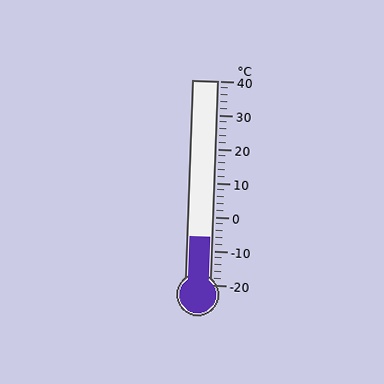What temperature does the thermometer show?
The thermometer shows approximately -6°C.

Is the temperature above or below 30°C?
The temperature is below 30°C.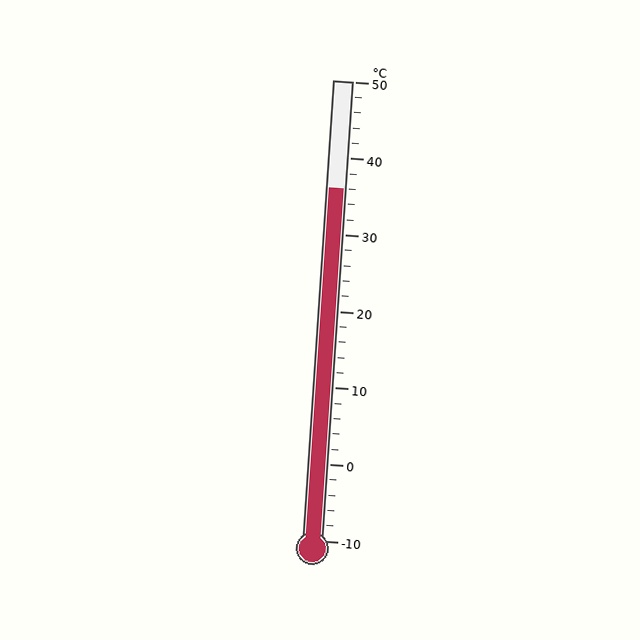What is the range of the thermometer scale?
The thermometer scale ranges from -10°C to 50°C.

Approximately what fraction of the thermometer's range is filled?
The thermometer is filled to approximately 75% of its range.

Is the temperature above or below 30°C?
The temperature is above 30°C.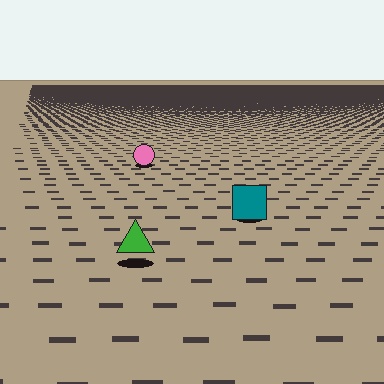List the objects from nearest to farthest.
From nearest to farthest: the green triangle, the teal square, the pink circle.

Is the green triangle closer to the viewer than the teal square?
Yes. The green triangle is closer — you can tell from the texture gradient: the ground texture is coarser near it.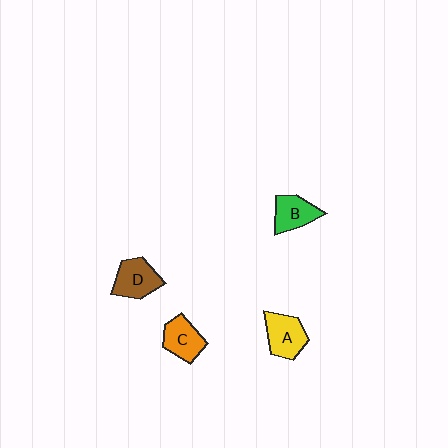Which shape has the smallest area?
Shape B (green).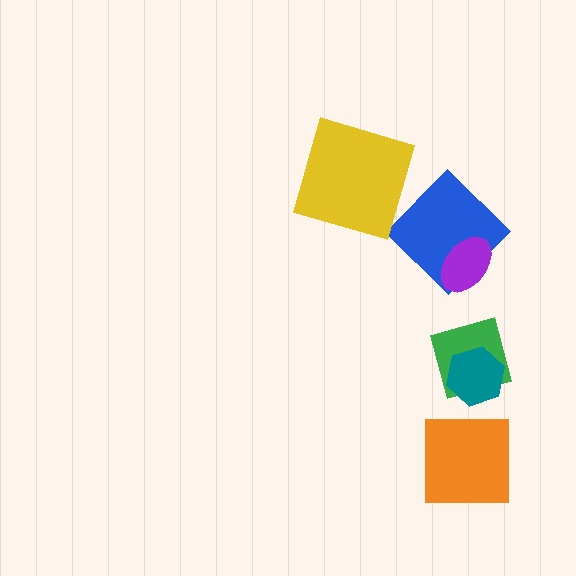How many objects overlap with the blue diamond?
1 object overlaps with the blue diamond.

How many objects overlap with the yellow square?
0 objects overlap with the yellow square.